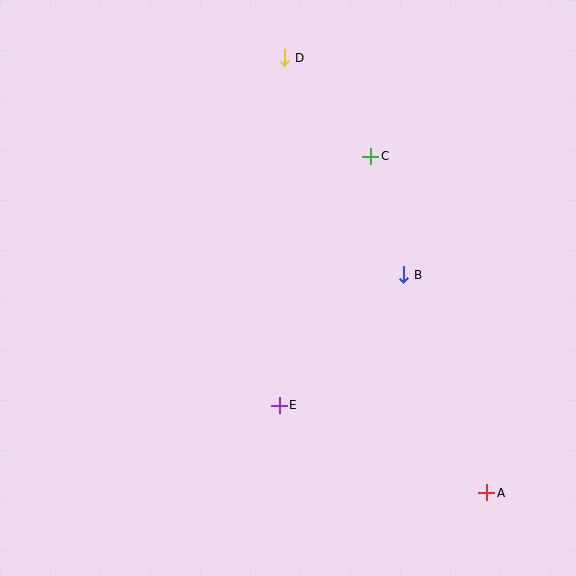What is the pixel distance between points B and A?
The distance between B and A is 233 pixels.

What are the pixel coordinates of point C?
Point C is at (371, 156).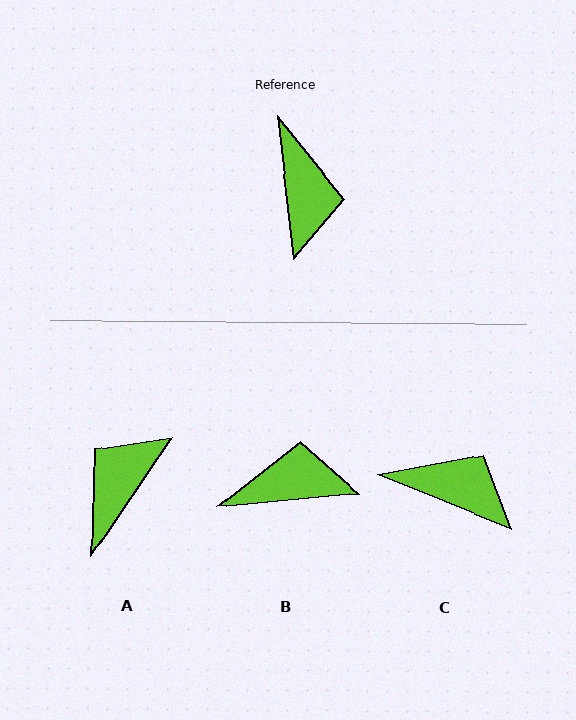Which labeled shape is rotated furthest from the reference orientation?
A, about 139 degrees away.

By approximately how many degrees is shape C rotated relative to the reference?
Approximately 62 degrees counter-clockwise.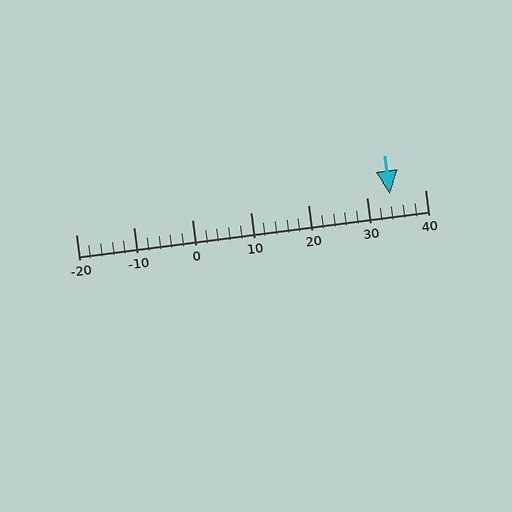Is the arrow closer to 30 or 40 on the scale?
The arrow is closer to 30.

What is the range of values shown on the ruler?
The ruler shows values from -20 to 40.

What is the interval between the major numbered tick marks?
The major tick marks are spaced 10 units apart.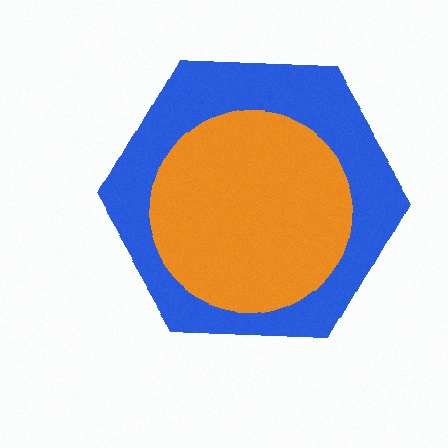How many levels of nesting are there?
2.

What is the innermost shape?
The orange circle.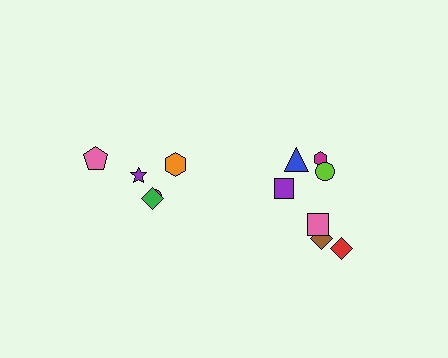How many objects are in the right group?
There are 7 objects.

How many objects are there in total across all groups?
There are 12 objects.